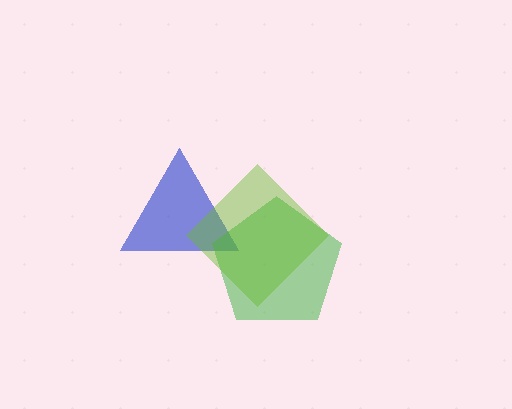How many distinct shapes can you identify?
There are 3 distinct shapes: a blue triangle, a green pentagon, a lime diamond.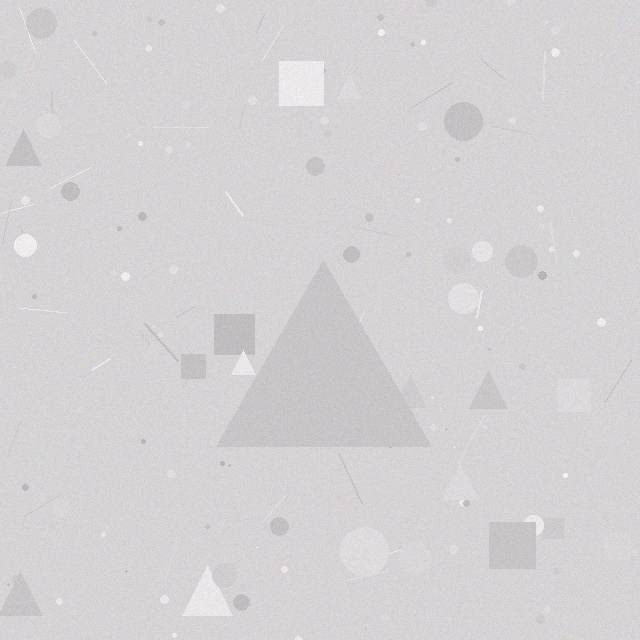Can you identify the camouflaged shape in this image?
The camouflaged shape is a triangle.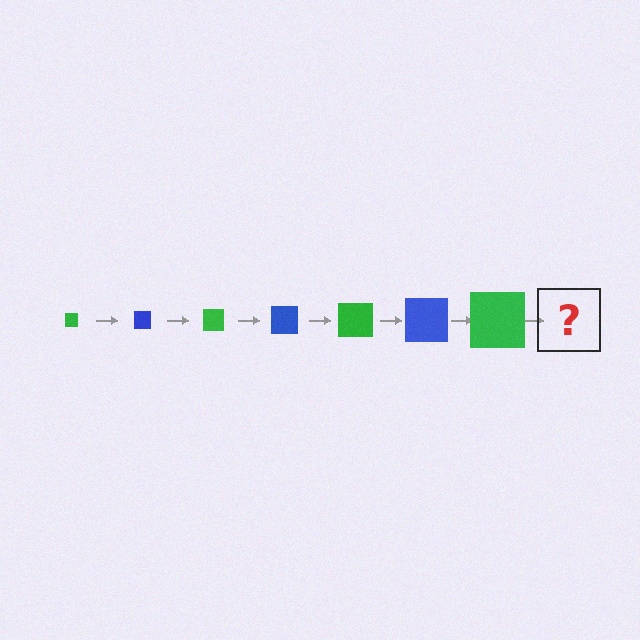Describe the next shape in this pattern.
It should be a blue square, larger than the previous one.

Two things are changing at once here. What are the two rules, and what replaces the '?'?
The two rules are that the square grows larger each step and the color cycles through green and blue. The '?' should be a blue square, larger than the previous one.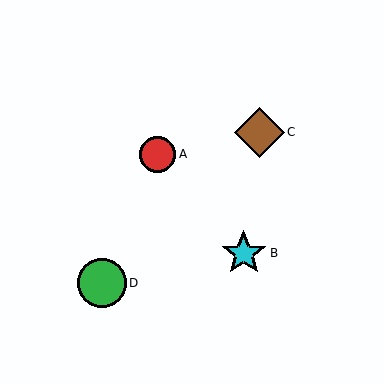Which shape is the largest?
The brown diamond (labeled C) is the largest.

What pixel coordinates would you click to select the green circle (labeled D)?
Click at (102, 283) to select the green circle D.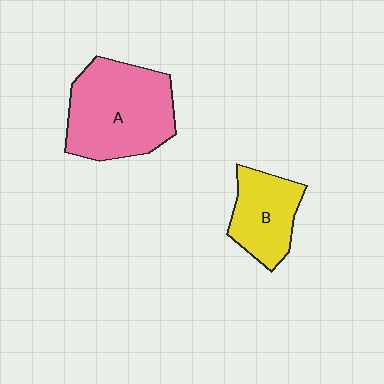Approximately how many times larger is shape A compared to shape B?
Approximately 1.7 times.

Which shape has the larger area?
Shape A (pink).